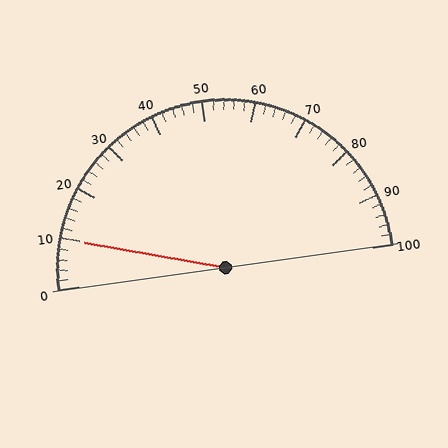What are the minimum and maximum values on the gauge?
The gauge ranges from 0 to 100.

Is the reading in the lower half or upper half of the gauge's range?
The reading is in the lower half of the range (0 to 100).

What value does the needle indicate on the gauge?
The needle indicates approximately 10.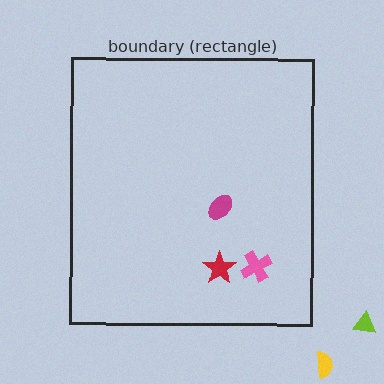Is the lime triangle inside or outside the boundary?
Outside.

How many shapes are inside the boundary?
3 inside, 2 outside.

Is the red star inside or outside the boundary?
Inside.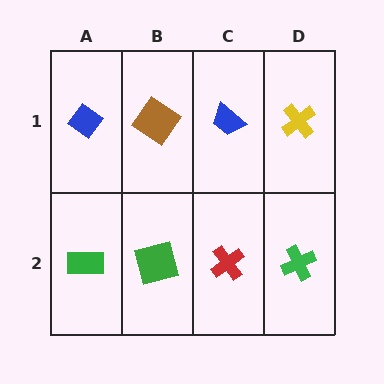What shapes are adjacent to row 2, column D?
A yellow cross (row 1, column D), a red cross (row 2, column C).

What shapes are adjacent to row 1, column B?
A green square (row 2, column B), a blue diamond (row 1, column A), a blue trapezoid (row 1, column C).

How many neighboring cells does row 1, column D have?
2.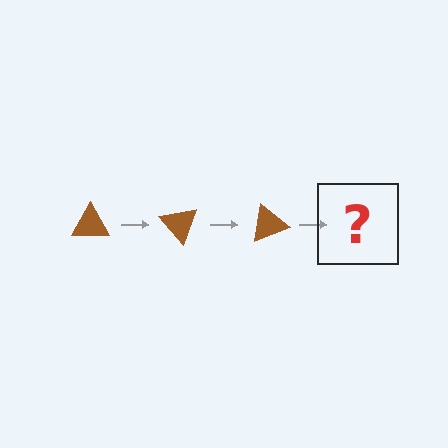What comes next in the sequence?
The next element should be a brown triangle rotated 150 degrees.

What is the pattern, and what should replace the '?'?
The pattern is that the triangle rotates 50 degrees each step. The '?' should be a brown triangle rotated 150 degrees.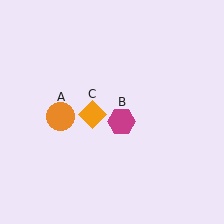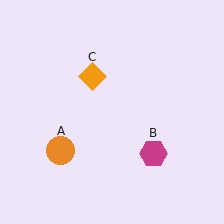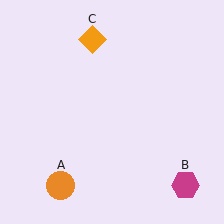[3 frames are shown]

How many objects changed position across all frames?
3 objects changed position: orange circle (object A), magenta hexagon (object B), orange diamond (object C).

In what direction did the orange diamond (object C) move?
The orange diamond (object C) moved up.